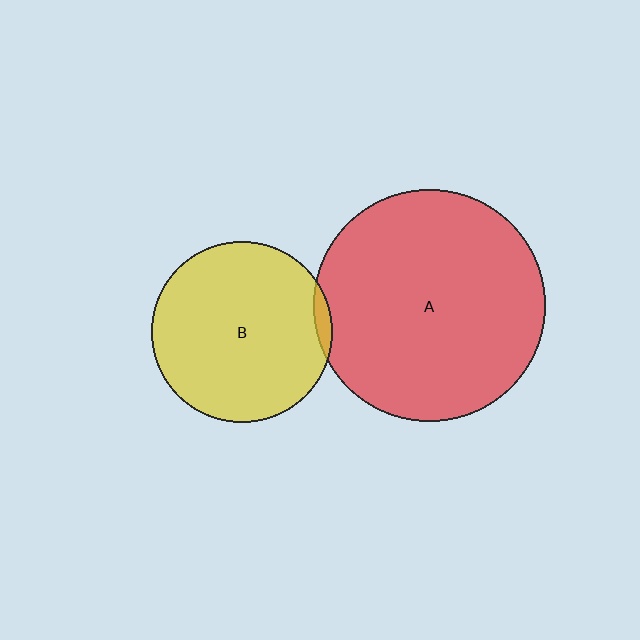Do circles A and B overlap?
Yes.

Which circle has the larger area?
Circle A (red).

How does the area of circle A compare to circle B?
Approximately 1.6 times.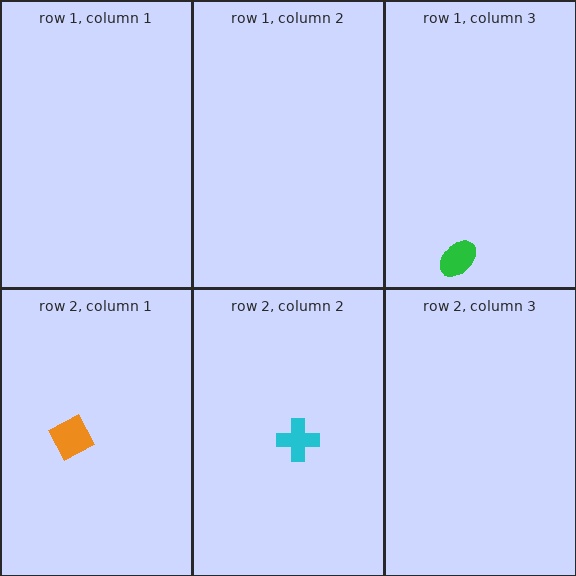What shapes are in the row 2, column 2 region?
The cyan cross.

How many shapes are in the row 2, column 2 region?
1.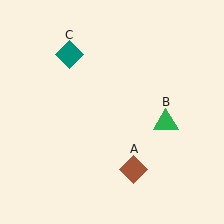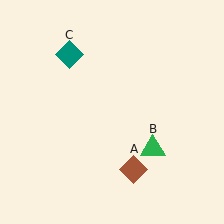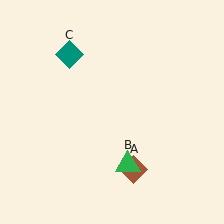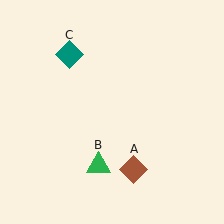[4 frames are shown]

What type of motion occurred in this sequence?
The green triangle (object B) rotated clockwise around the center of the scene.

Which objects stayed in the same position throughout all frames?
Brown diamond (object A) and teal diamond (object C) remained stationary.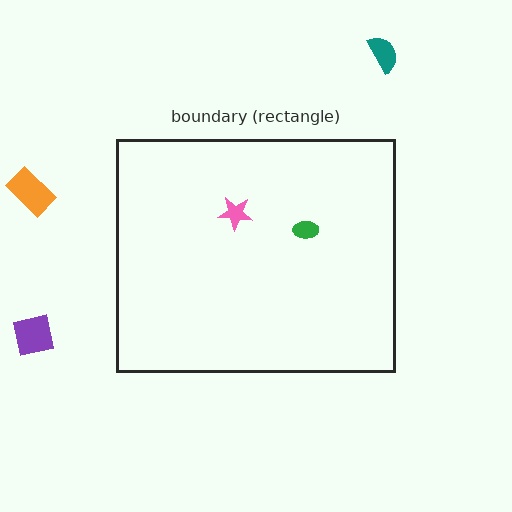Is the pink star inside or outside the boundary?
Inside.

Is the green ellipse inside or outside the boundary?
Inside.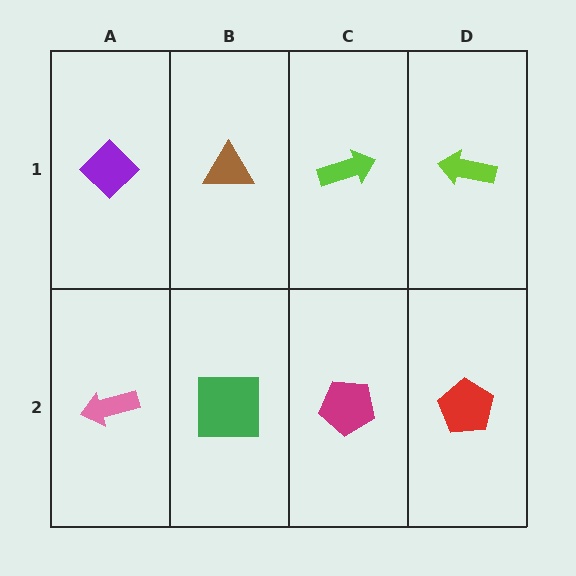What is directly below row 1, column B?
A green square.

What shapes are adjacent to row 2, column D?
A lime arrow (row 1, column D), a magenta pentagon (row 2, column C).